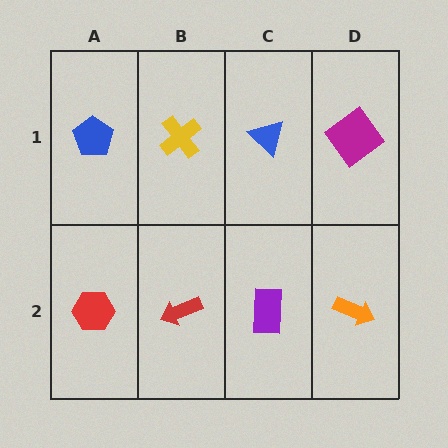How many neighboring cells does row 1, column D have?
2.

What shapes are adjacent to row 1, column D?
An orange arrow (row 2, column D), a blue triangle (row 1, column C).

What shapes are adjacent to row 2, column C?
A blue triangle (row 1, column C), a red arrow (row 2, column B), an orange arrow (row 2, column D).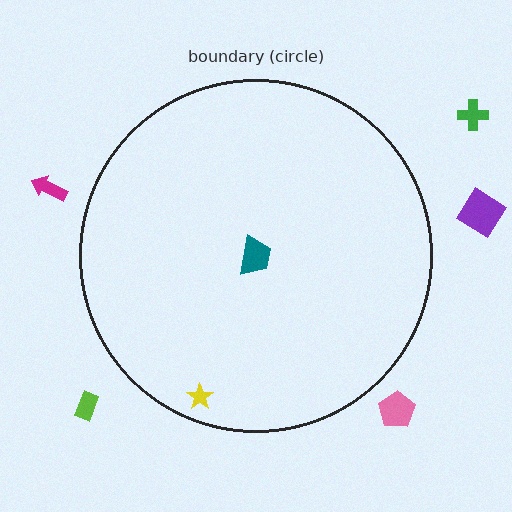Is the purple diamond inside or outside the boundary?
Outside.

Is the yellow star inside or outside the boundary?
Inside.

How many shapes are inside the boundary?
2 inside, 5 outside.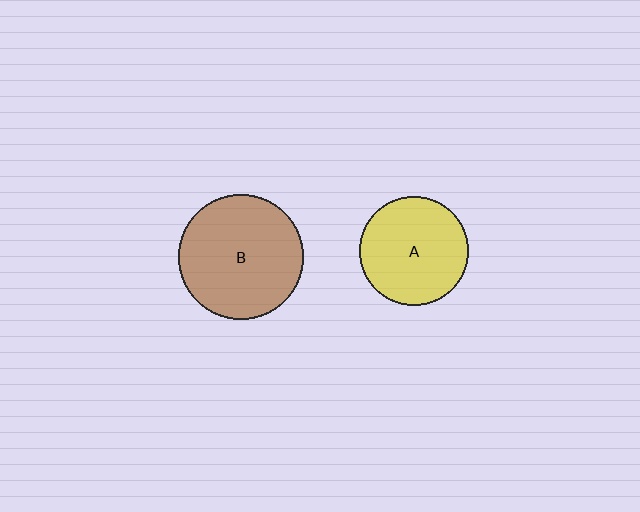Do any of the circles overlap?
No, none of the circles overlap.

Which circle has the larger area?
Circle B (brown).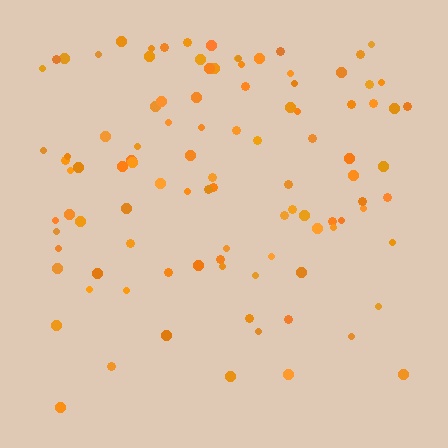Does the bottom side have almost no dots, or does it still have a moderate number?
Still a moderate number, just noticeably fewer than the top.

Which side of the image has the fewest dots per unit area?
The bottom.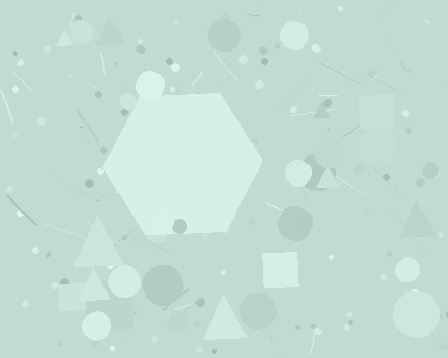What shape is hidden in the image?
A hexagon is hidden in the image.